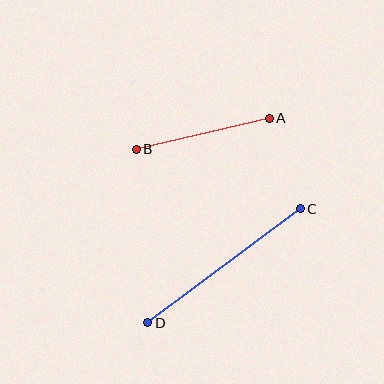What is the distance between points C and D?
The distance is approximately 190 pixels.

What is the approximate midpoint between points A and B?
The midpoint is at approximately (203, 134) pixels.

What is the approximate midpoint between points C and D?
The midpoint is at approximately (224, 266) pixels.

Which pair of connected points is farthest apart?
Points C and D are farthest apart.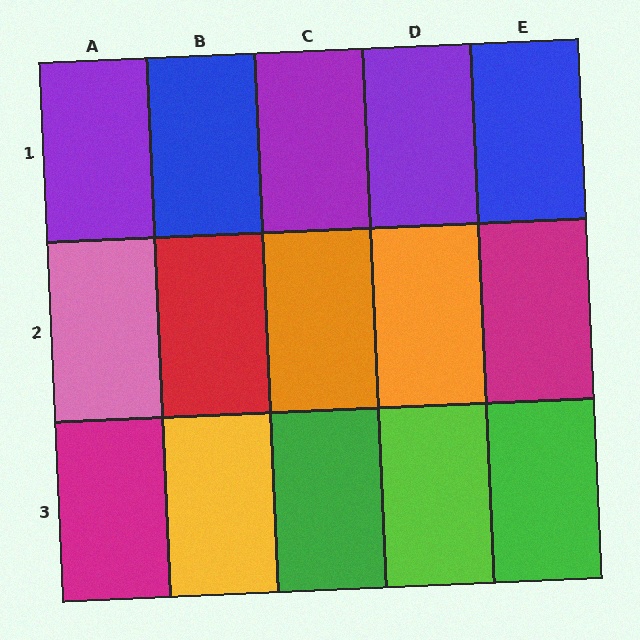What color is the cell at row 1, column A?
Purple.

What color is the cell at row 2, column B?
Red.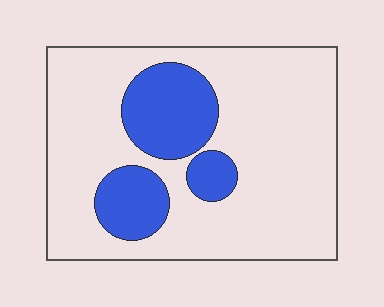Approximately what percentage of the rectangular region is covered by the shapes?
Approximately 25%.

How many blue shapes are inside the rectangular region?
3.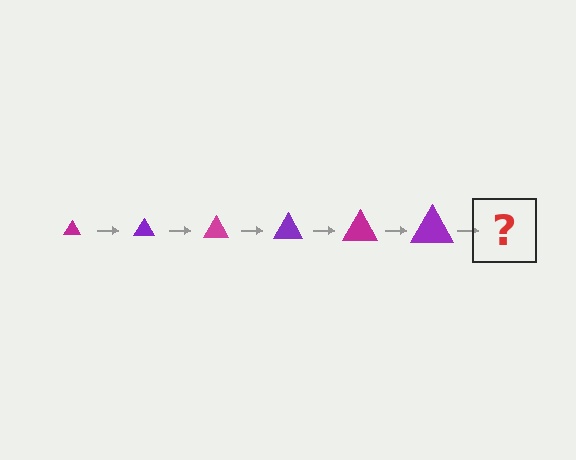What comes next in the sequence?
The next element should be a magenta triangle, larger than the previous one.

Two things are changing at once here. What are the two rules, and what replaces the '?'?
The two rules are that the triangle grows larger each step and the color cycles through magenta and purple. The '?' should be a magenta triangle, larger than the previous one.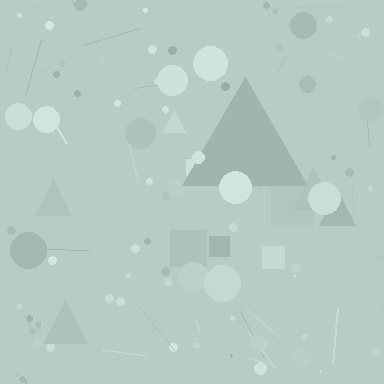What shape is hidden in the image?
A triangle is hidden in the image.